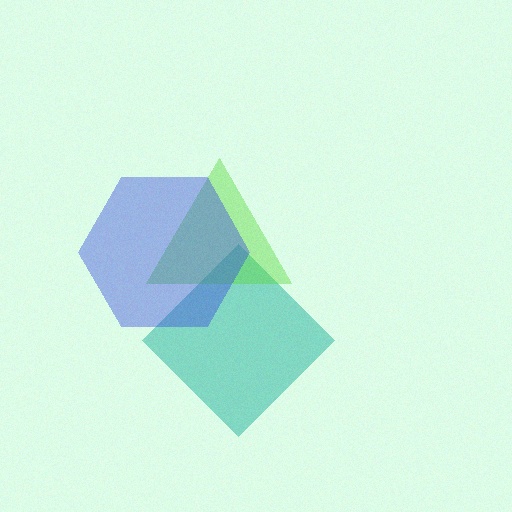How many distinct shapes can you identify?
There are 3 distinct shapes: a teal diamond, a lime triangle, a blue hexagon.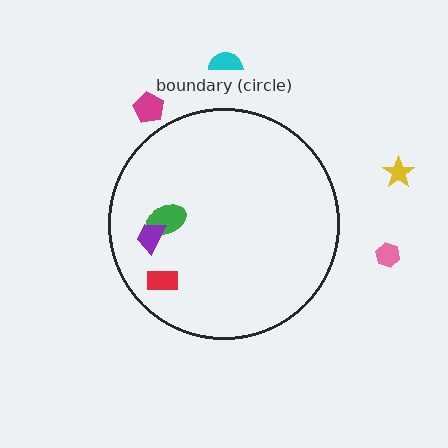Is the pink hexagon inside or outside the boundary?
Outside.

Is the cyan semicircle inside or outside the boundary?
Outside.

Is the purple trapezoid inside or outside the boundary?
Inside.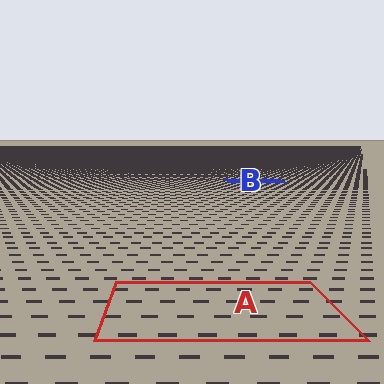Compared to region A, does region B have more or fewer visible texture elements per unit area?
Region B has more texture elements per unit area — they are packed more densely because it is farther away.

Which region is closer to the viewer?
Region A is closer. The texture elements there are larger and more spread out.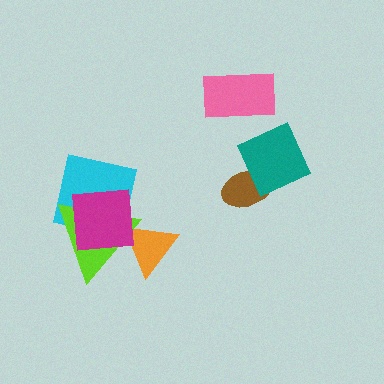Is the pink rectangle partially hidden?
No, no other shape covers it.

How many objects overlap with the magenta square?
3 objects overlap with the magenta square.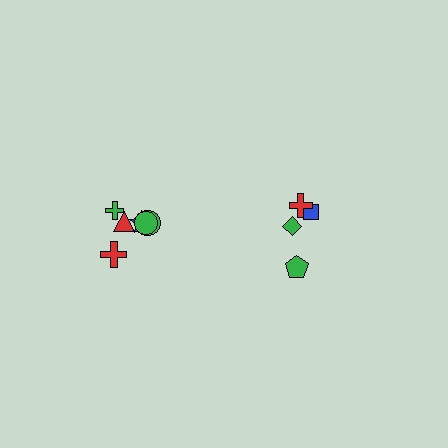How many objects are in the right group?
There are 4 objects.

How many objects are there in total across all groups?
There are 10 objects.